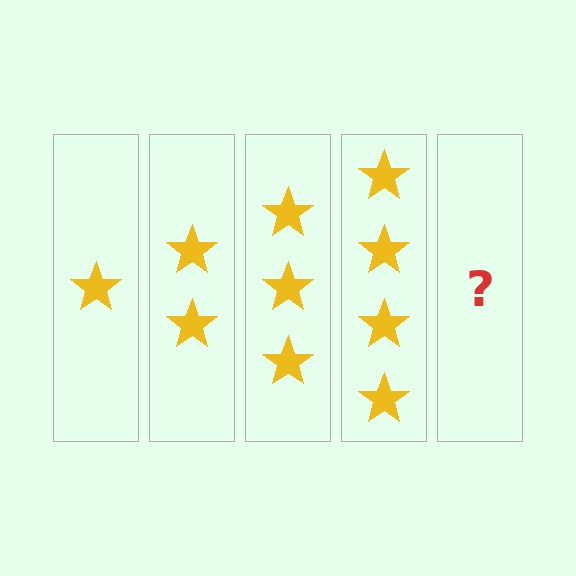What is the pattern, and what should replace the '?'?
The pattern is that each step adds one more star. The '?' should be 5 stars.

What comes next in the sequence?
The next element should be 5 stars.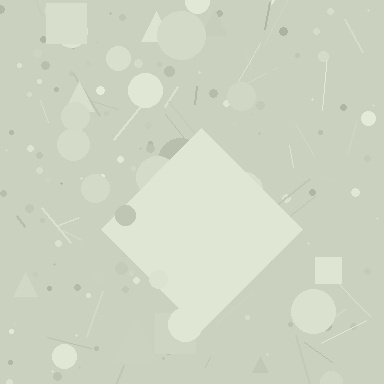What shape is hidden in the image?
A diamond is hidden in the image.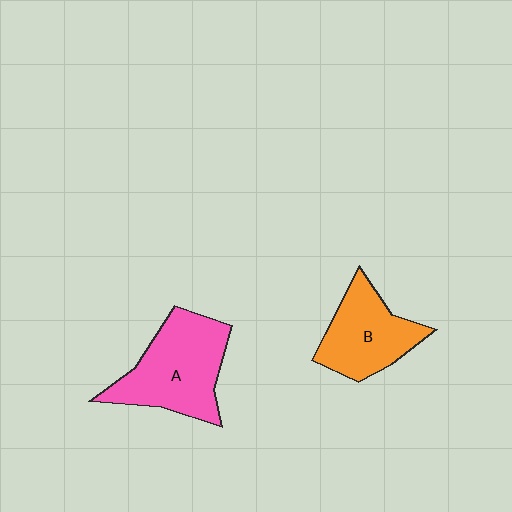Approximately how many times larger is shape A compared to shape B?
Approximately 1.3 times.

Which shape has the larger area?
Shape A (pink).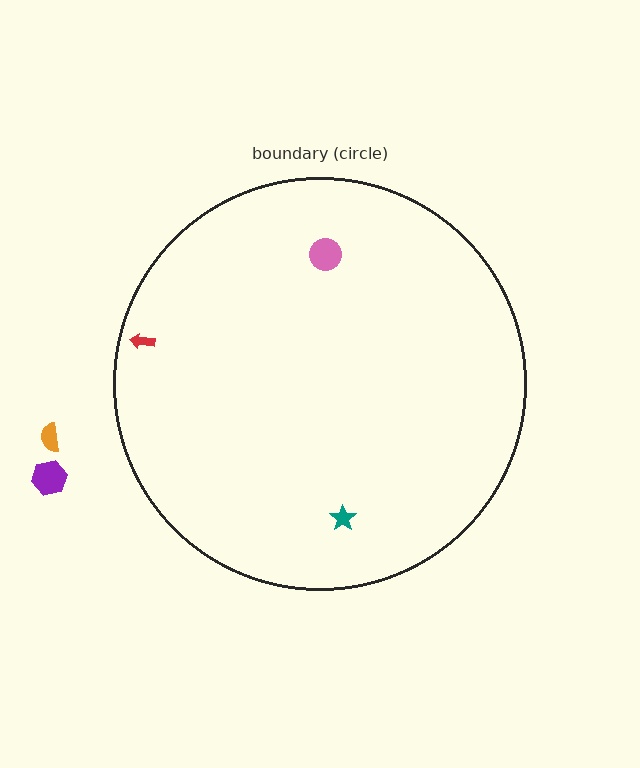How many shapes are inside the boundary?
3 inside, 2 outside.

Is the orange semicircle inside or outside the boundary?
Outside.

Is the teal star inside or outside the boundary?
Inside.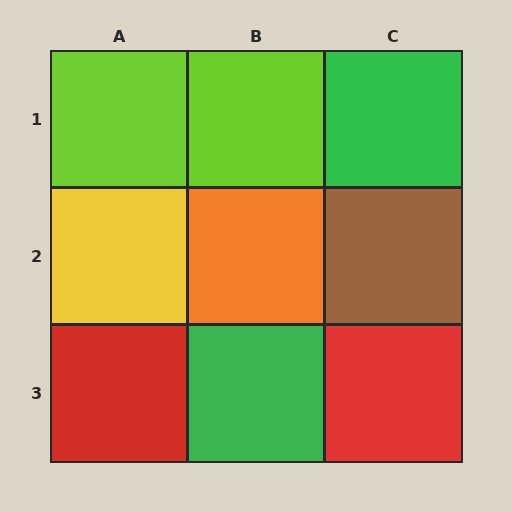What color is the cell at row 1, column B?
Lime.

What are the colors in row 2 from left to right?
Yellow, orange, brown.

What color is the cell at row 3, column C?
Red.